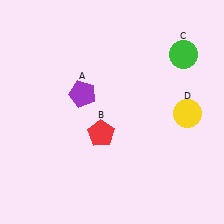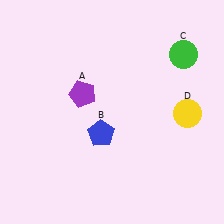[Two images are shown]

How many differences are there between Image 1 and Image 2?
There is 1 difference between the two images.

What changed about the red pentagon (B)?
In Image 1, B is red. In Image 2, it changed to blue.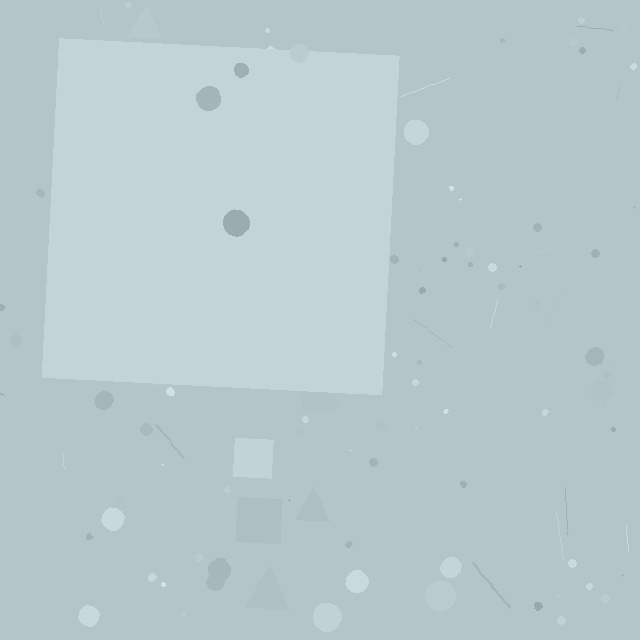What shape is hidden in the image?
A square is hidden in the image.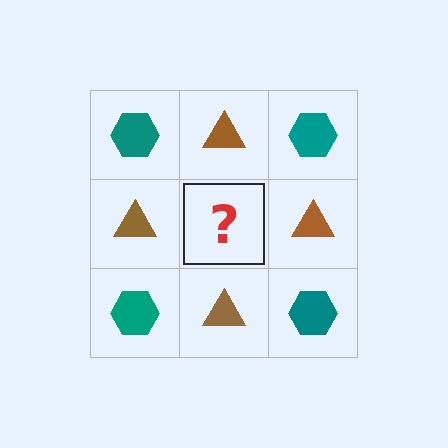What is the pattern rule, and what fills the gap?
The rule is that it alternates teal hexagon and brown triangle in a checkerboard pattern. The gap should be filled with a teal hexagon.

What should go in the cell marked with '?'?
The missing cell should contain a teal hexagon.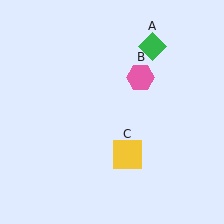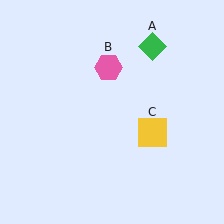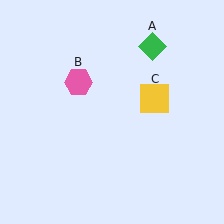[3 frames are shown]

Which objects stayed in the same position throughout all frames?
Green diamond (object A) remained stationary.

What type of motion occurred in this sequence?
The pink hexagon (object B), yellow square (object C) rotated counterclockwise around the center of the scene.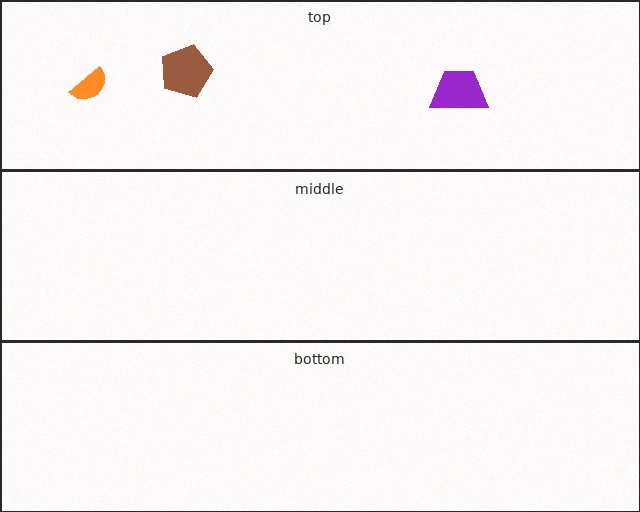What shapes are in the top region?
The purple trapezoid, the orange semicircle, the brown pentagon.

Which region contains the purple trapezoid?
The top region.